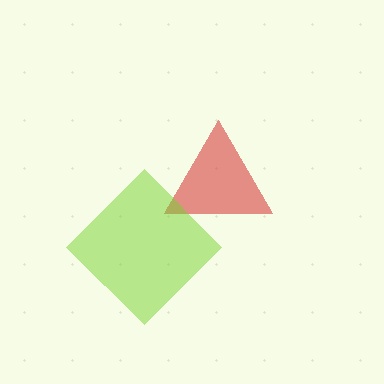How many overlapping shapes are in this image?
There are 2 overlapping shapes in the image.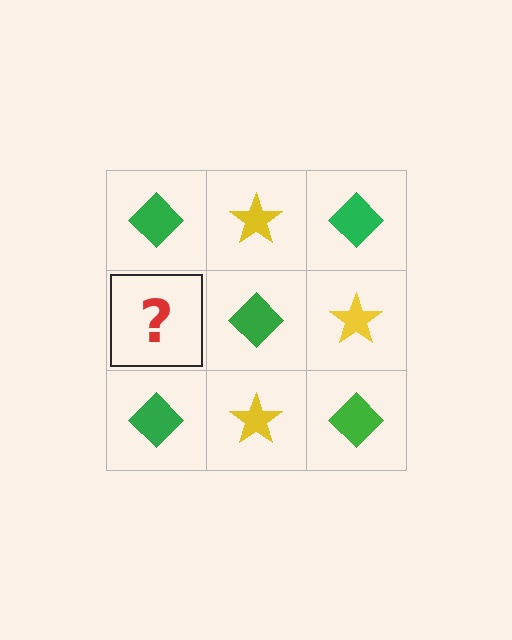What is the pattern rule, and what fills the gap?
The rule is that it alternates green diamond and yellow star in a checkerboard pattern. The gap should be filled with a yellow star.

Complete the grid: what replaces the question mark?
The question mark should be replaced with a yellow star.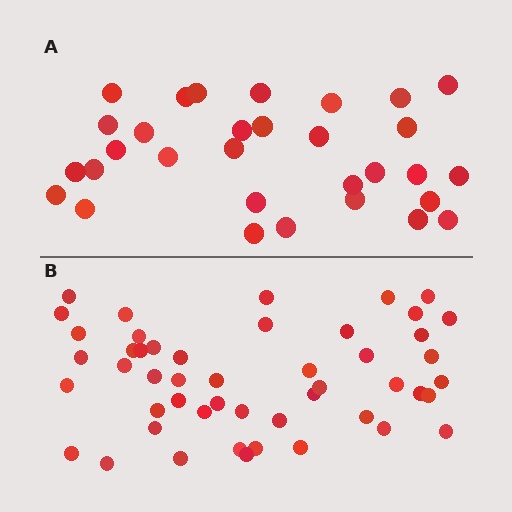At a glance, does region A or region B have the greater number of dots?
Region B (the bottom region) has more dots.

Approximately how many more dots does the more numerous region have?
Region B has approximately 20 more dots than region A.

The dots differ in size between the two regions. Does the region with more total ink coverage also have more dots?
No. Region A has more total ink coverage because its dots are larger, but region B actually contains more individual dots. Total area can be misleading — the number of items is what matters here.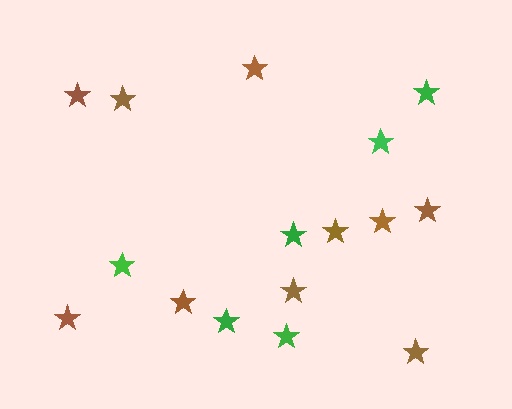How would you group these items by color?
There are 2 groups: one group of brown stars (10) and one group of green stars (6).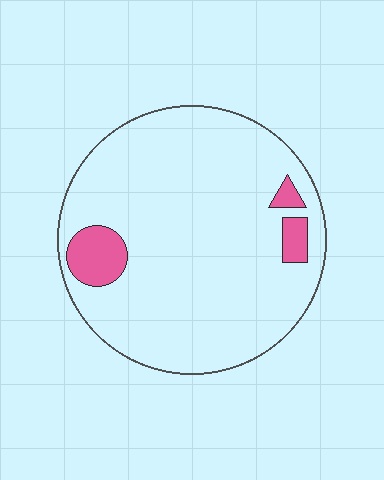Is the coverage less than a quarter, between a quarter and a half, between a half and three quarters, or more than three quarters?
Less than a quarter.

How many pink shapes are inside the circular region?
3.